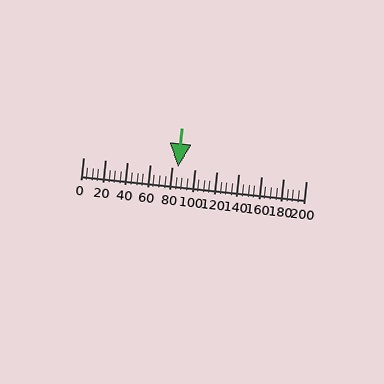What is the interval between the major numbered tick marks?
The major tick marks are spaced 20 units apart.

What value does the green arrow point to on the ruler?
The green arrow points to approximately 85.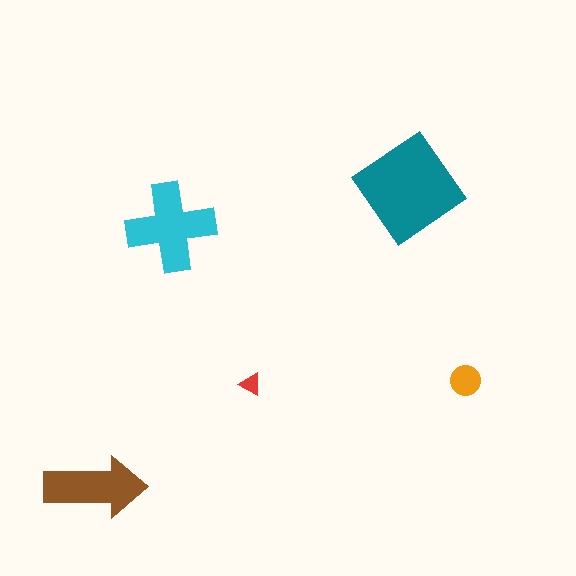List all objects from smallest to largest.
The red triangle, the orange circle, the brown arrow, the cyan cross, the teal diamond.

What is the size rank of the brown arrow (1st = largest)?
3rd.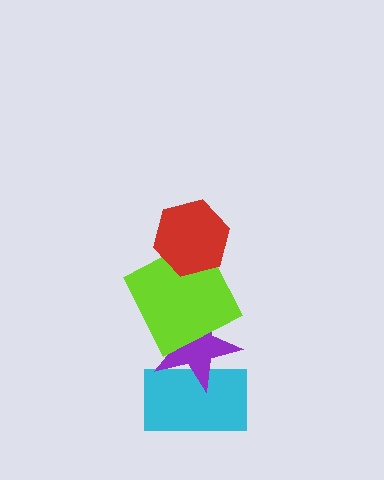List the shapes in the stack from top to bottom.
From top to bottom: the red hexagon, the lime square, the purple star, the cyan rectangle.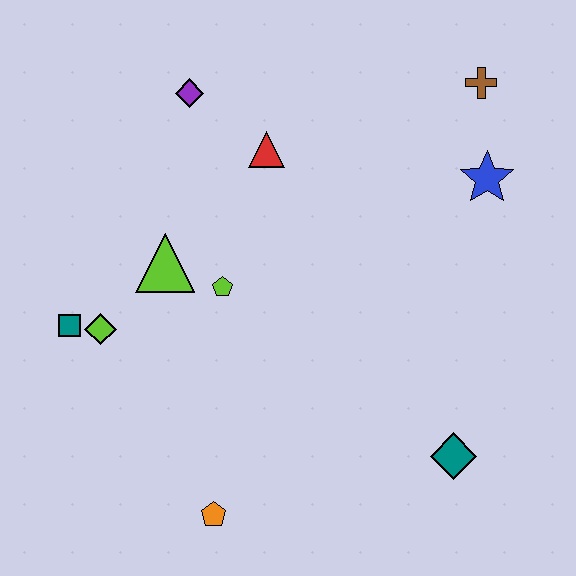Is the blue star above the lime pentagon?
Yes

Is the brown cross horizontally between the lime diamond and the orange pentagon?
No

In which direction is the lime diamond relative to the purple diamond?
The lime diamond is below the purple diamond.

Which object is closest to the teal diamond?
The orange pentagon is closest to the teal diamond.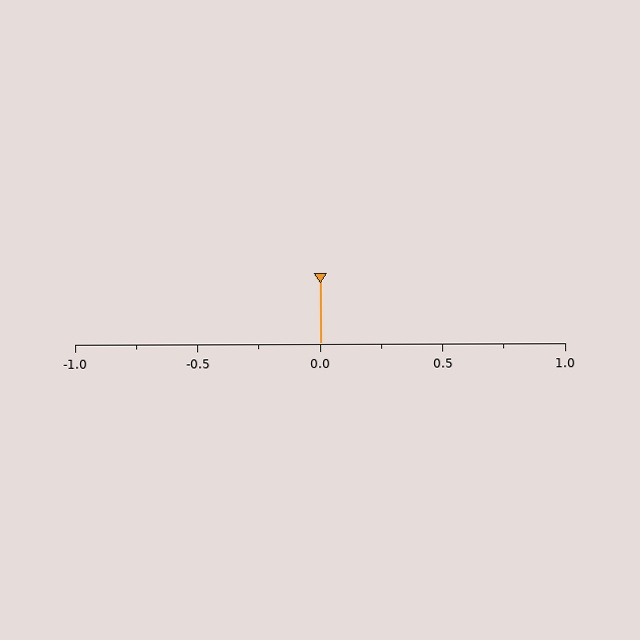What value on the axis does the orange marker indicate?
The marker indicates approximately 0.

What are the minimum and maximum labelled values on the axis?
The axis runs from -1.0 to 1.0.